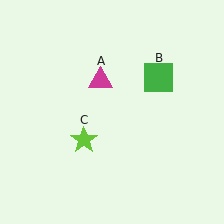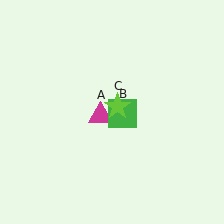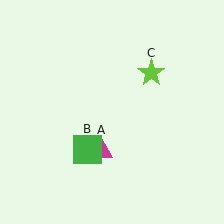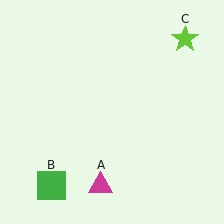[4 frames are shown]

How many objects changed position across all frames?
3 objects changed position: magenta triangle (object A), green square (object B), lime star (object C).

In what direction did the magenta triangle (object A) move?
The magenta triangle (object A) moved down.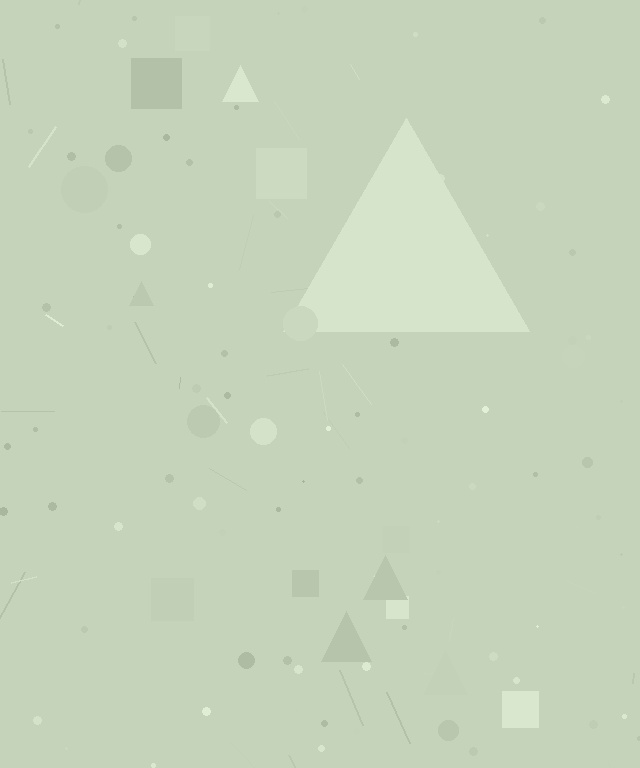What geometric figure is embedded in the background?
A triangle is embedded in the background.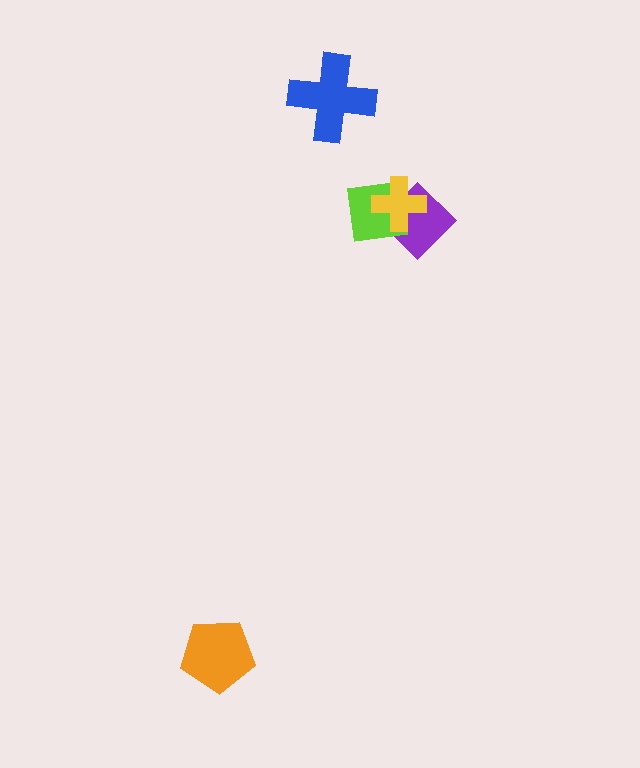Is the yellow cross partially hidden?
No, no other shape covers it.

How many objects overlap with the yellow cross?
2 objects overlap with the yellow cross.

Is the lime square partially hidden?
Yes, it is partially covered by another shape.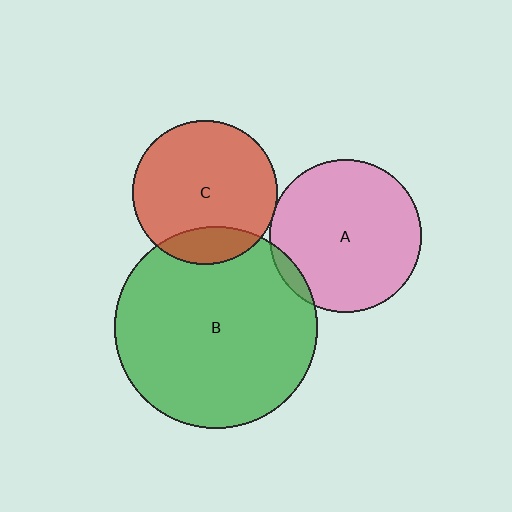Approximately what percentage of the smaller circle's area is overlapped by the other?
Approximately 15%.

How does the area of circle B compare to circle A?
Approximately 1.8 times.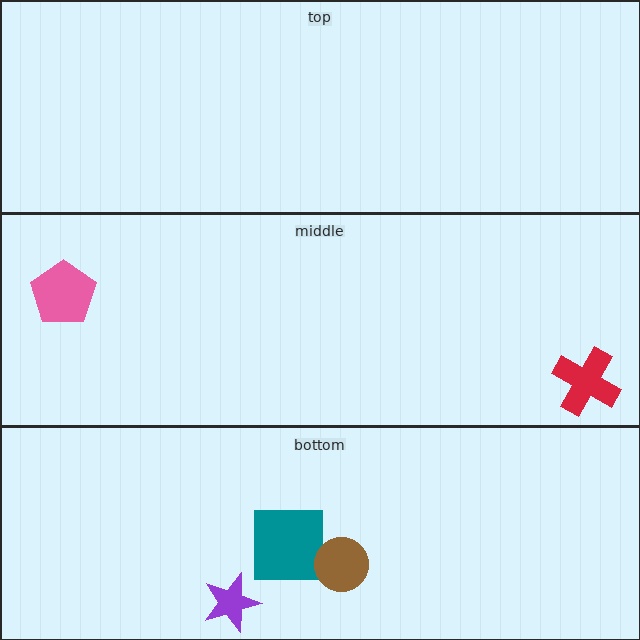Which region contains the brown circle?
The bottom region.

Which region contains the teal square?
The bottom region.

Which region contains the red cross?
The middle region.